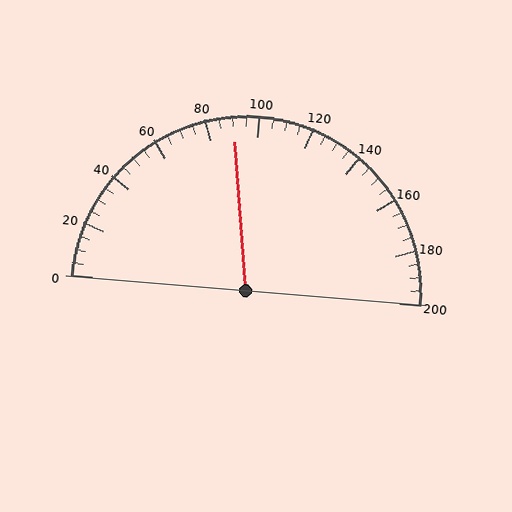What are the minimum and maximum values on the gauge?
The gauge ranges from 0 to 200.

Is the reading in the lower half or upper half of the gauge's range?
The reading is in the lower half of the range (0 to 200).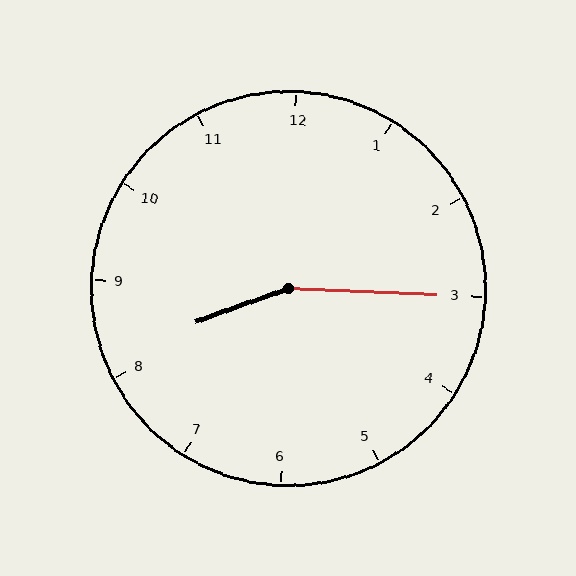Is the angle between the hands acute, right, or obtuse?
It is obtuse.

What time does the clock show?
8:15.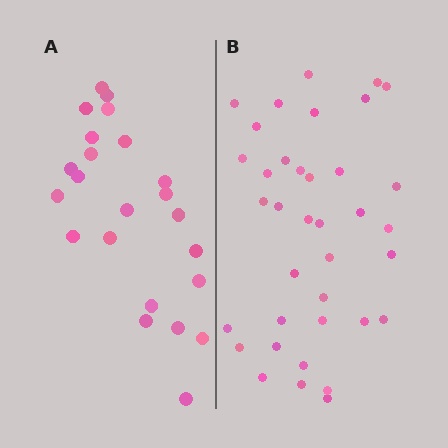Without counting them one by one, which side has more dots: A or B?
Region B (the right region) has more dots.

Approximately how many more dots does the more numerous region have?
Region B has approximately 15 more dots than region A.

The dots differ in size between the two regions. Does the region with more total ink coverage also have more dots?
No. Region A has more total ink coverage because its dots are larger, but region B actually contains more individual dots. Total area can be misleading — the number of items is what matters here.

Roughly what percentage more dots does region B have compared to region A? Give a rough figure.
About 60% more.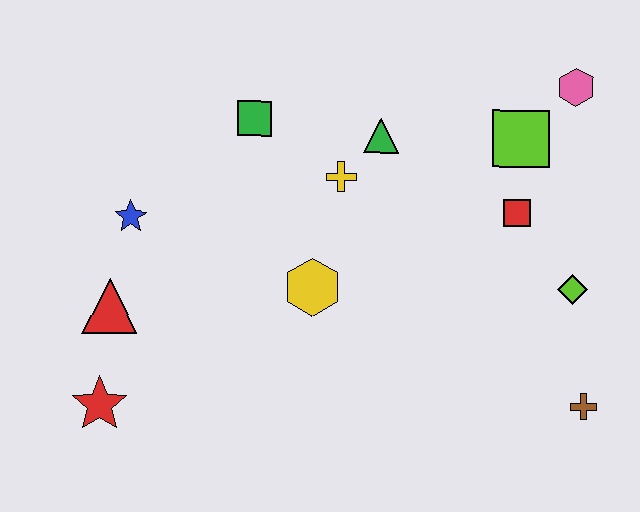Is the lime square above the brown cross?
Yes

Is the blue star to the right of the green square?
No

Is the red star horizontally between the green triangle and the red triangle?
No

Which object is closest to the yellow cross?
The green triangle is closest to the yellow cross.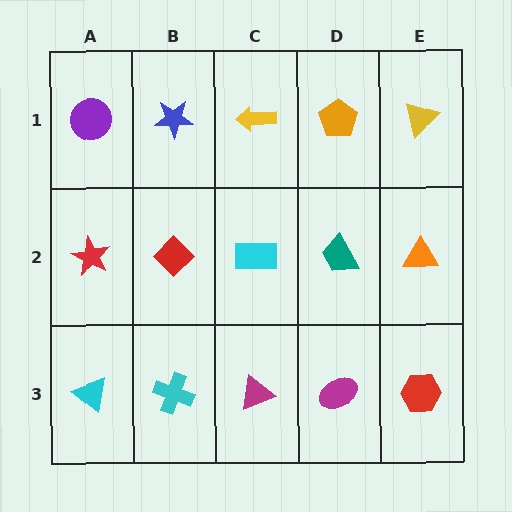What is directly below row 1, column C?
A cyan rectangle.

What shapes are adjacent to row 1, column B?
A red diamond (row 2, column B), a purple circle (row 1, column A), a yellow arrow (row 1, column C).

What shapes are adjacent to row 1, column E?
An orange triangle (row 2, column E), an orange pentagon (row 1, column D).